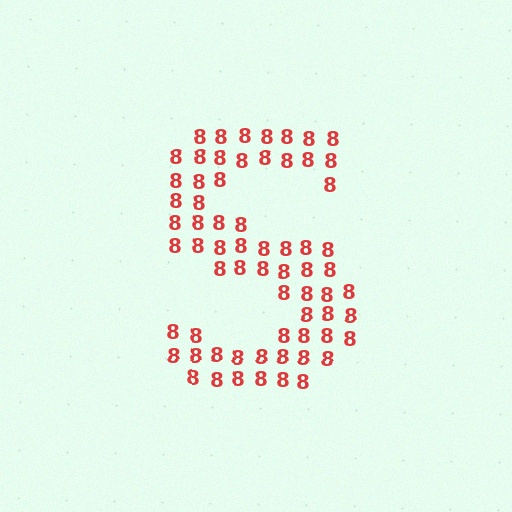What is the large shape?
The large shape is the letter S.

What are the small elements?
The small elements are digit 8's.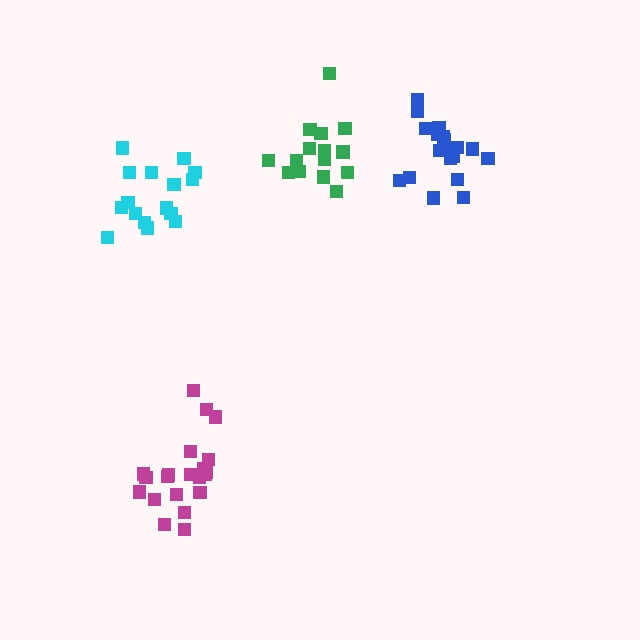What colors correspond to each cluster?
The clusters are colored: green, magenta, cyan, blue.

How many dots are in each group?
Group 1: 15 dots, Group 2: 21 dots, Group 3: 17 dots, Group 4: 20 dots (73 total).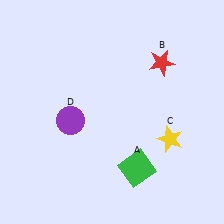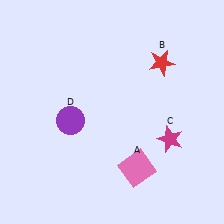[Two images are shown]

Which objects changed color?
A changed from green to pink. C changed from yellow to magenta.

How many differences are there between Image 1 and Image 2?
There are 2 differences between the two images.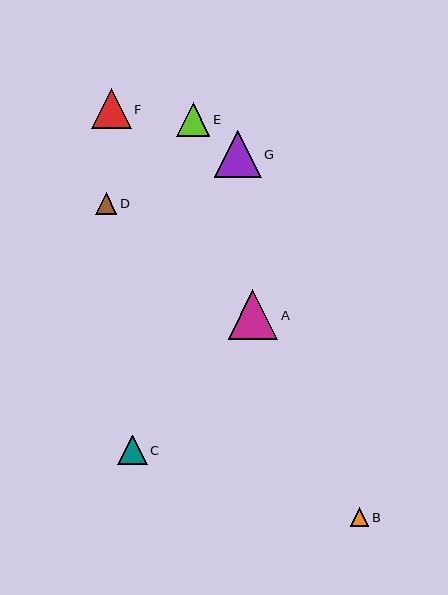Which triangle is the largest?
Triangle A is the largest with a size of approximately 50 pixels.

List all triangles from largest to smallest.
From largest to smallest: A, G, F, E, C, D, B.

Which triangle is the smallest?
Triangle B is the smallest with a size of approximately 18 pixels.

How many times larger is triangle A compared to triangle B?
Triangle A is approximately 2.7 times the size of triangle B.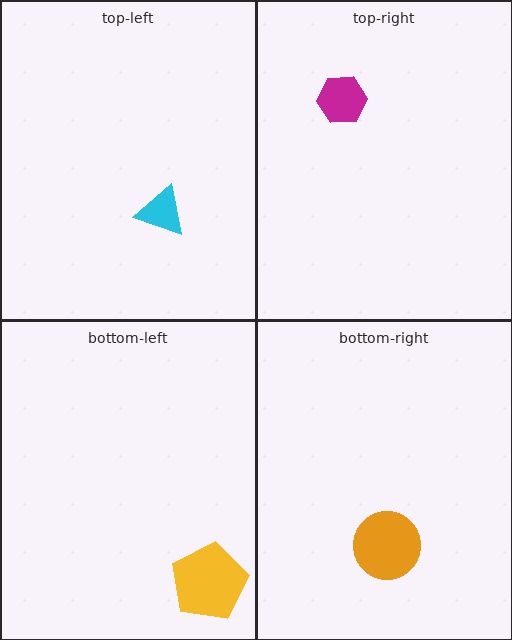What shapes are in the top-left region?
The cyan triangle.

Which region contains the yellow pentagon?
The bottom-left region.